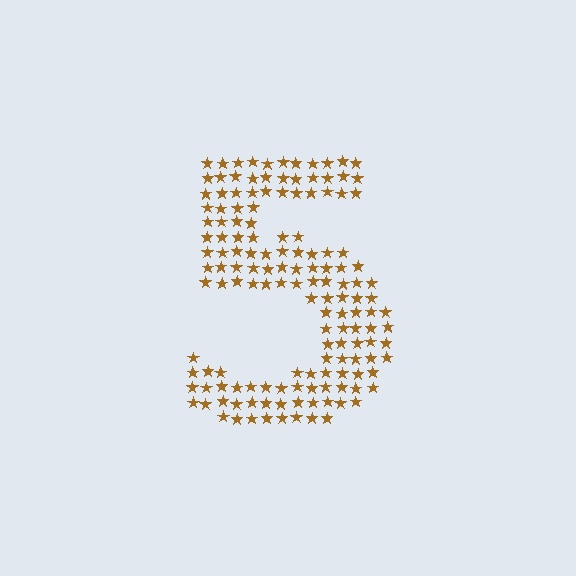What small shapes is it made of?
It is made of small stars.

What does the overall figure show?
The overall figure shows the digit 5.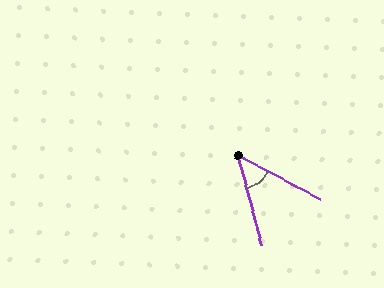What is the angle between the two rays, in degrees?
Approximately 47 degrees.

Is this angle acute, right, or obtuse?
It is acute.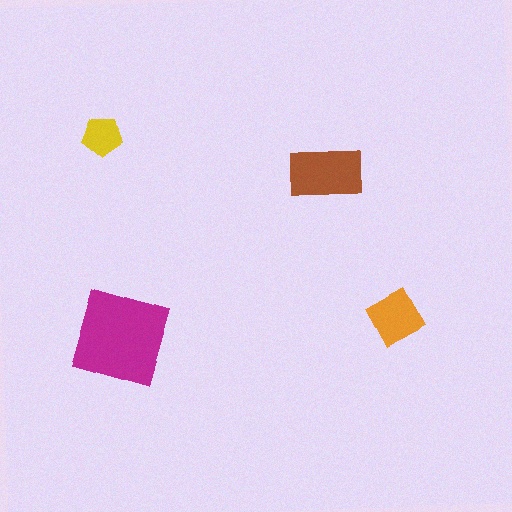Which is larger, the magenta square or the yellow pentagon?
The magenta square.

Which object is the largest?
The magenta square.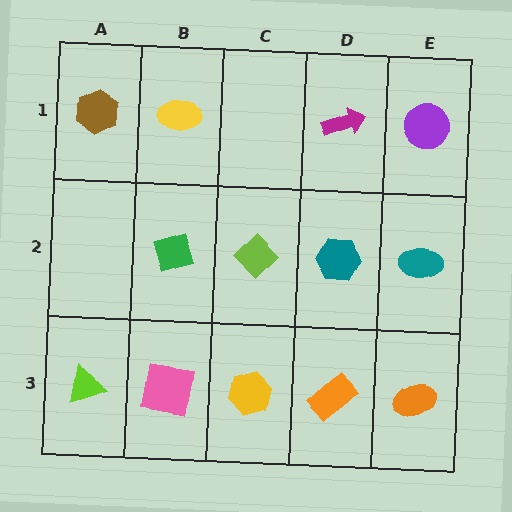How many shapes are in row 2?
4 shapes.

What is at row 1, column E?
A purple circle.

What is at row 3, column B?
A pink square.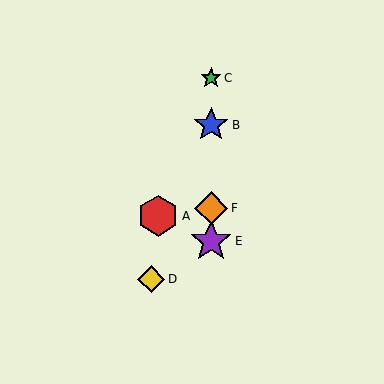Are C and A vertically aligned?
No, C is at x≈211 and A is at x≈158.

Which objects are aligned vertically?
Objects B, C, E, F are aligned vertically.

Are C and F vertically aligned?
Yes, both are at x≈211.